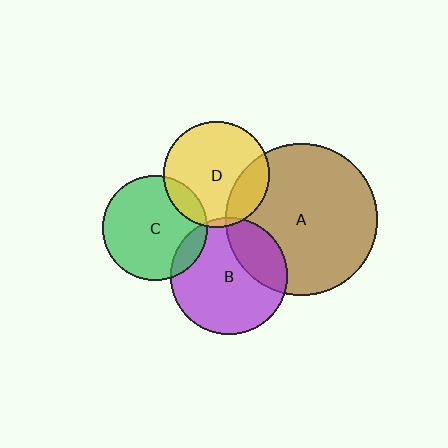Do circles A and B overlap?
Yes.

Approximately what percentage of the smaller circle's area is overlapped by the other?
Approximately 25%.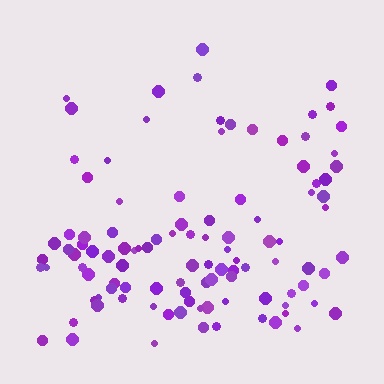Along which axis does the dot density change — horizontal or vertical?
Vertical.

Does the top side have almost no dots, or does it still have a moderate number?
Still a moderate number, just noticeably fewer than the bottom.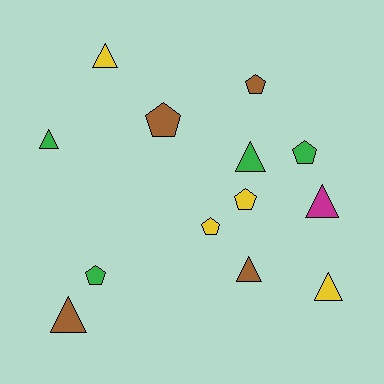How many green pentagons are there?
There are 2 green pentagons.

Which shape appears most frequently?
Triangle, with 7 objects.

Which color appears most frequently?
Yellow, with 4 objects.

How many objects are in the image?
There are 13 objects.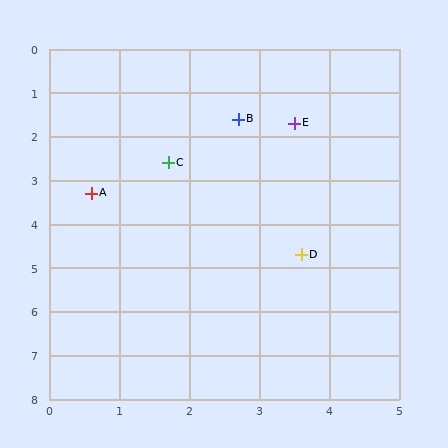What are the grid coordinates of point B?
Point B is at approximately (2.7, 1.6).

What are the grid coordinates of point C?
Point C is at approximately (1.7, 2.6).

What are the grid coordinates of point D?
Point D is at approximately (3.6, 4.7).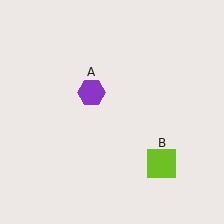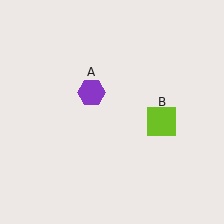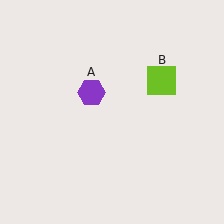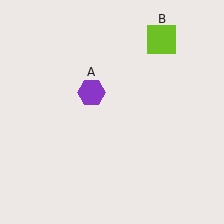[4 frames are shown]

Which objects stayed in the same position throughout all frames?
Purple hexagon (object A) remained stationary.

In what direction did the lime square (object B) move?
The lime square (object B) moved up.